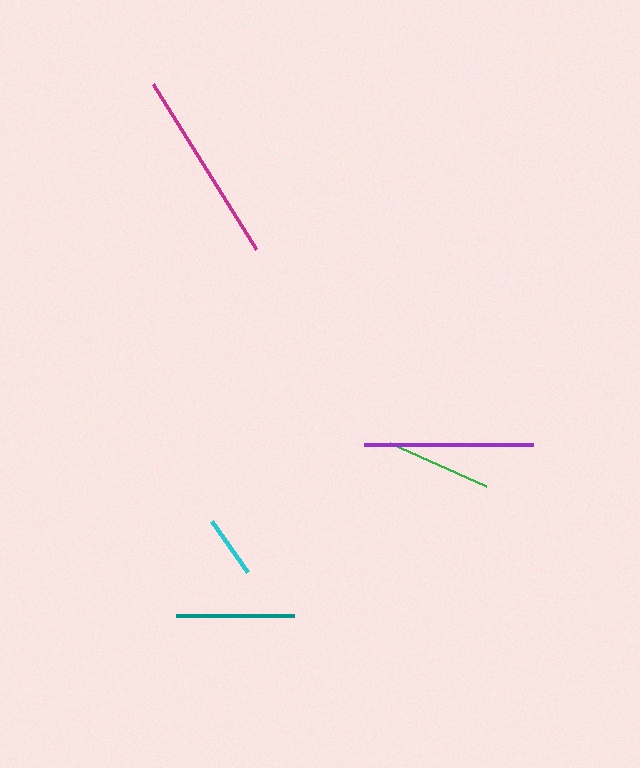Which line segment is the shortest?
The cyan line is the shortest at approximately 62 pixels.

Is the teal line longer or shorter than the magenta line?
The magenta line is longer than the teal line.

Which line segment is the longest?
The magenta line is the longest at approximately 194 pixels.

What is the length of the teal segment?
The teal segment is approximately 118 pixels long.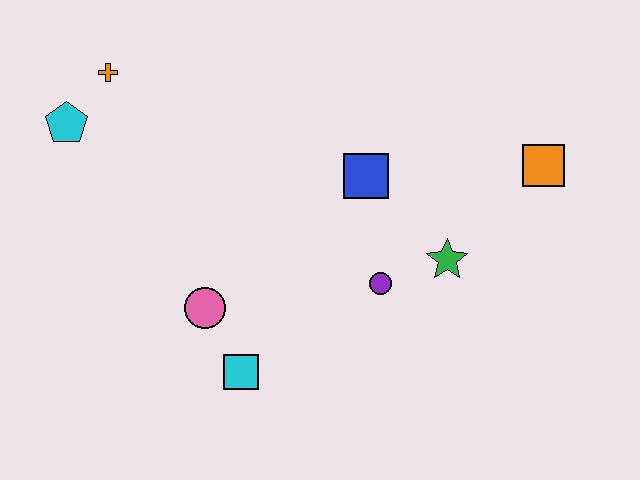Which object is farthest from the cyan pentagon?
The orange square is farthest from the cyan pentagon.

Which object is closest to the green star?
The purple circle is closest to the green star.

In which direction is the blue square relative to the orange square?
The blue square is to the left of the orange square.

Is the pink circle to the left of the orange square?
Yes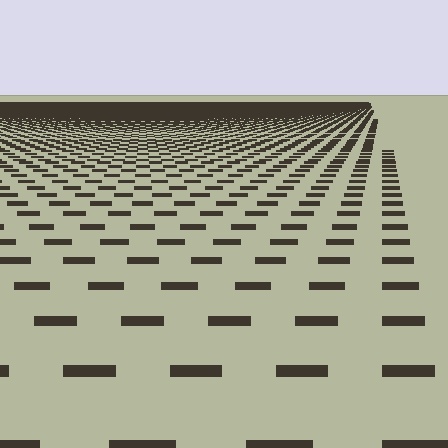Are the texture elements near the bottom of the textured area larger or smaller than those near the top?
Larger. Near the bottom, elements are closer to the viewer and appear at a bigger on-screen size.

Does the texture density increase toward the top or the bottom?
Density increases toward the top.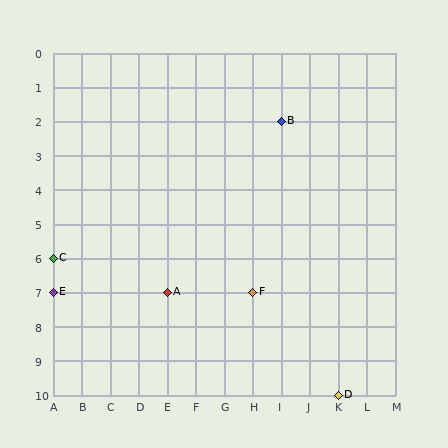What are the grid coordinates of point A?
Point A is at grid coordinates (E, 7).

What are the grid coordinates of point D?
Point D is at grid coordinates (K, 10).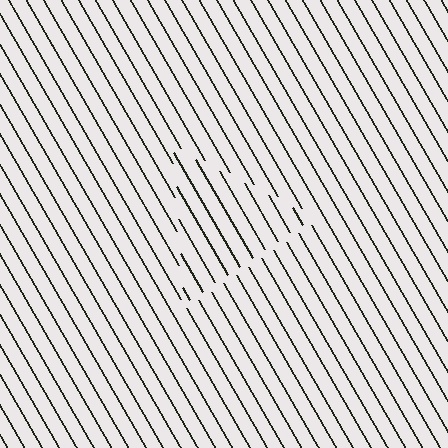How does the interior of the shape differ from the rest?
The interior of the shape contains the same grating, shifted by half a period — the contour is defined by the phase discontinuity where line-ends from the inner and outer gratings abut.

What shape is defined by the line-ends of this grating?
An illusory triangle. The interior of the shape contains the same grating, shifted by half a period — the contour is defined by the phase discontinuity where line-ends from the inner and outer gratings abut.